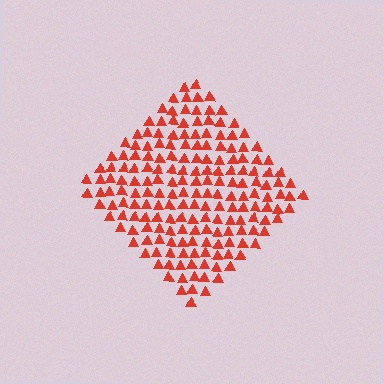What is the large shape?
The large shape is a diamond.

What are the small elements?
The small elements are triangles.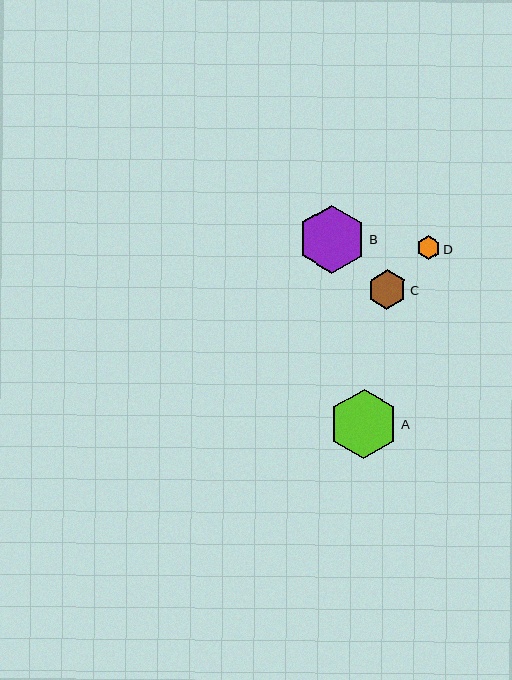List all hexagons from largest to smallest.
From largest to smallest: A, B, C, D.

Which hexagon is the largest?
Hexagon A is the largest with a size of approximately 69 pixels.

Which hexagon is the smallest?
Hexagon D is the smallest with a size of approximately 24 pixels.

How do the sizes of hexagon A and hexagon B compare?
Hexagon A and hexagon B are approximately the same size.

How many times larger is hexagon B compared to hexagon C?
Hexagon B is approximately 1.7 times the size of hexagon C.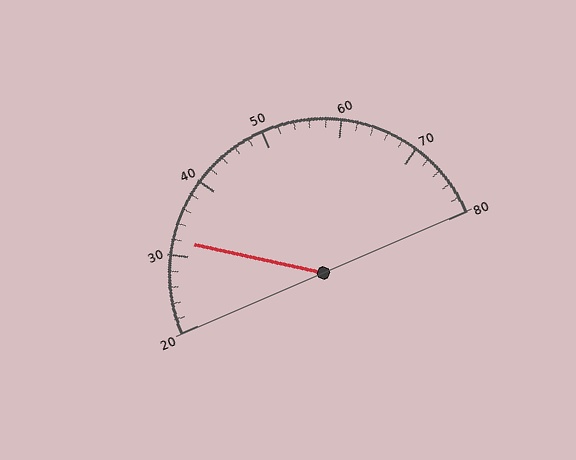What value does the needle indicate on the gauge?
The needle indicates approximately 32.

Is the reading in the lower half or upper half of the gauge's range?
The reading is in the lower half of the range (20 to 80).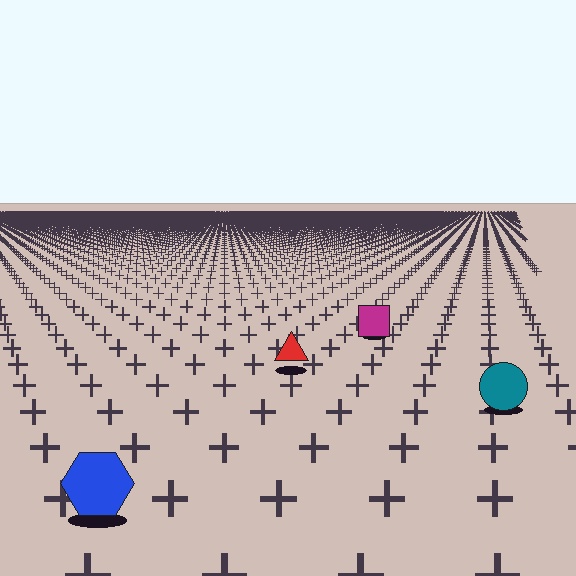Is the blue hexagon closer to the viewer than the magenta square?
Yes. The blue hexagon is closer — you can tell from the texture gradient: the ground texture is coarser near it.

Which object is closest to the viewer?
The blue hexagon is closest. The texture marks near it are larger and more spread out.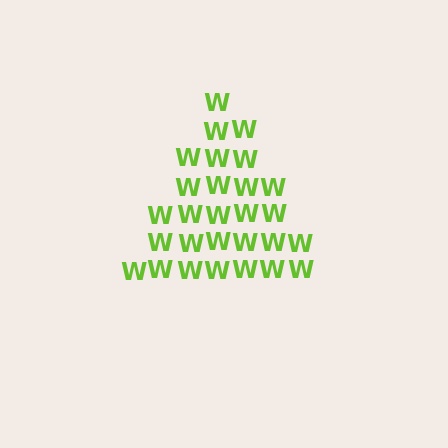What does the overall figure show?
The overall figure shows a triangle.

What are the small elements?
The small elements are letter W's.